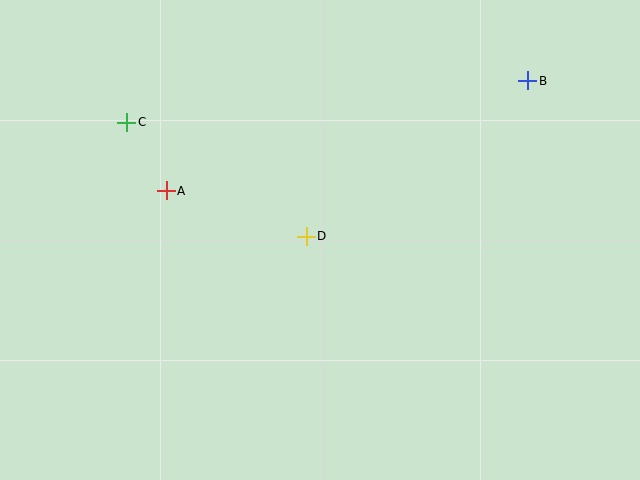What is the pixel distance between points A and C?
The distance between A and C is 79 pixels.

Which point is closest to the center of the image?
Point D at (306, 236) is closest to the center.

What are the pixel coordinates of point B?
Point B is at (528, 81).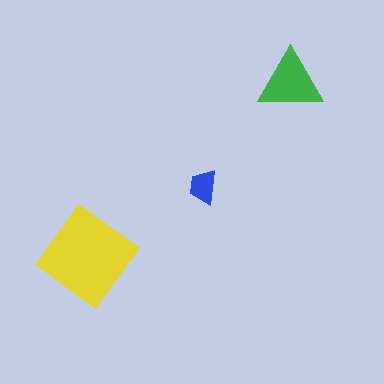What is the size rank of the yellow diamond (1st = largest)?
1st.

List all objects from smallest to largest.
The blue trapezoid, the green triangle, the yellow diamond.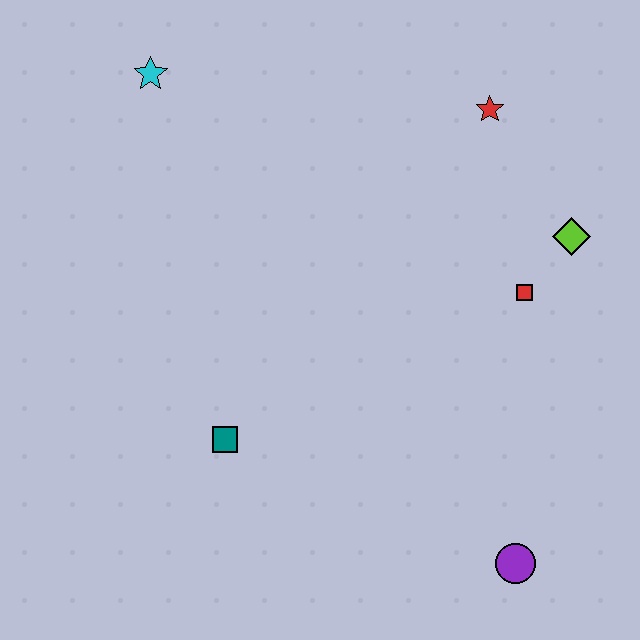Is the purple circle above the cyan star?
No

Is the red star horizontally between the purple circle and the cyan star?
Yes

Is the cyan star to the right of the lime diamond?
No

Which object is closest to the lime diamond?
The red square is closest to the lime diamond.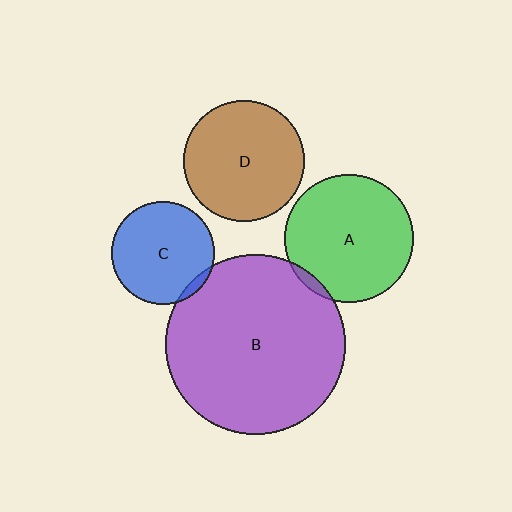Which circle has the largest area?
Circle B (purple).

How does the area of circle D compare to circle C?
Approximately 1.4 times.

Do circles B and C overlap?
Yes.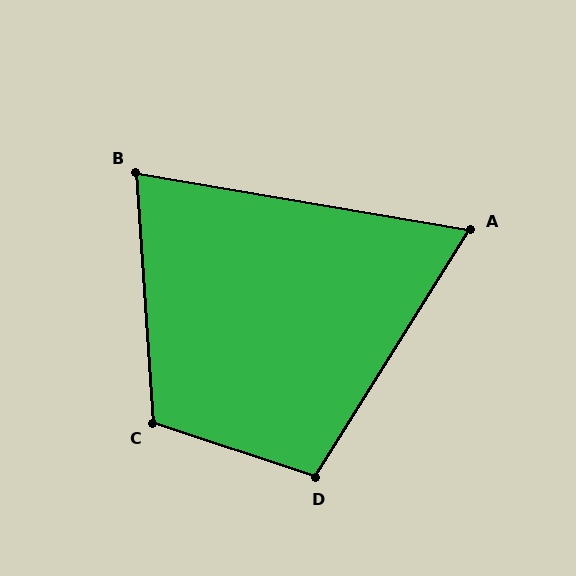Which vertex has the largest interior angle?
C, at approximately 112 degrees.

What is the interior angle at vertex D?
Approximately 104 degrees (obtuse).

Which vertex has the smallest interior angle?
A, at approximately 68 degrees.